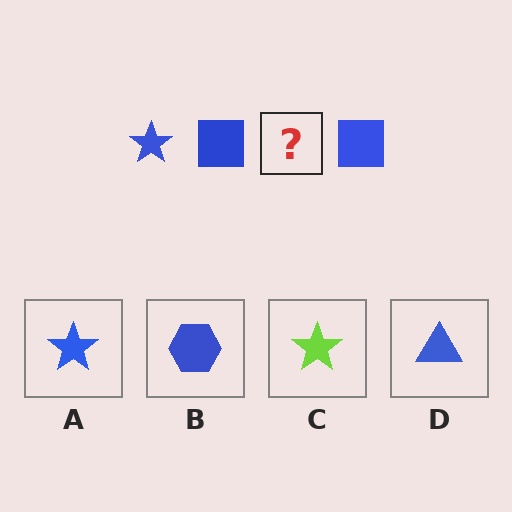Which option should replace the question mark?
Option A.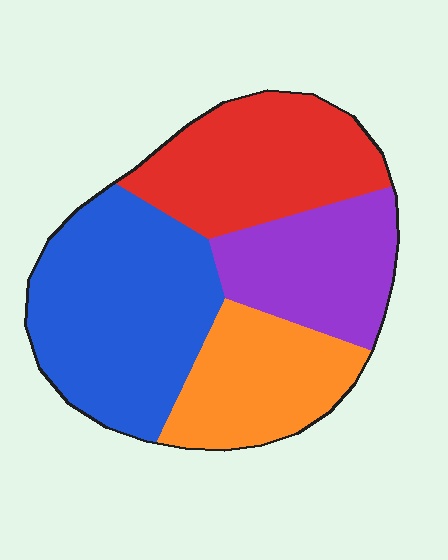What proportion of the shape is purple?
Purple takes up about one fifth (1/5) of the shape.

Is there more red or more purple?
Red.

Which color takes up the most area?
Blue, at roughly 35%.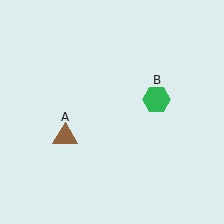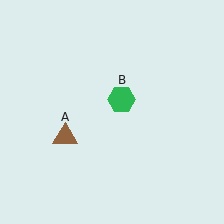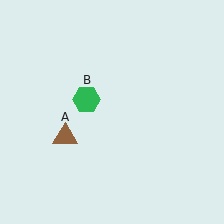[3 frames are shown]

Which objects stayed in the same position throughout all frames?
Brown triangle (object A) remained stationary.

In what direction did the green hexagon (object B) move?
The green hexagon (object B) moved left.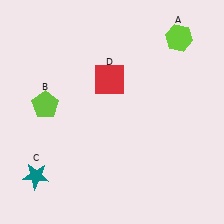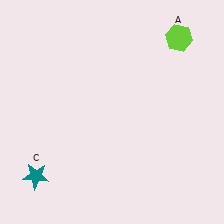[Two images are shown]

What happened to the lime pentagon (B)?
The lime pentagon (B) was removed in Image 2. It was in the top-left area of Image 1.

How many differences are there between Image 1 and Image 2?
There are 2 differences between the two images.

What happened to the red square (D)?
The red square (D) was removed in Image 2. It was in the top-left area of Image 1.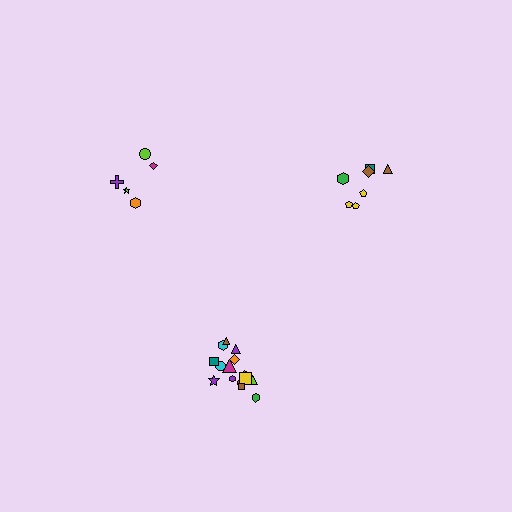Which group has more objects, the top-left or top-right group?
The top-right group.